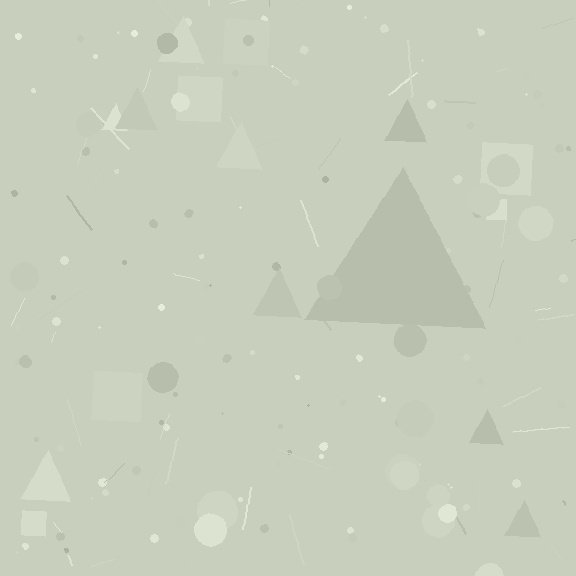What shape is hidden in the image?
A triangle is hidden in the image.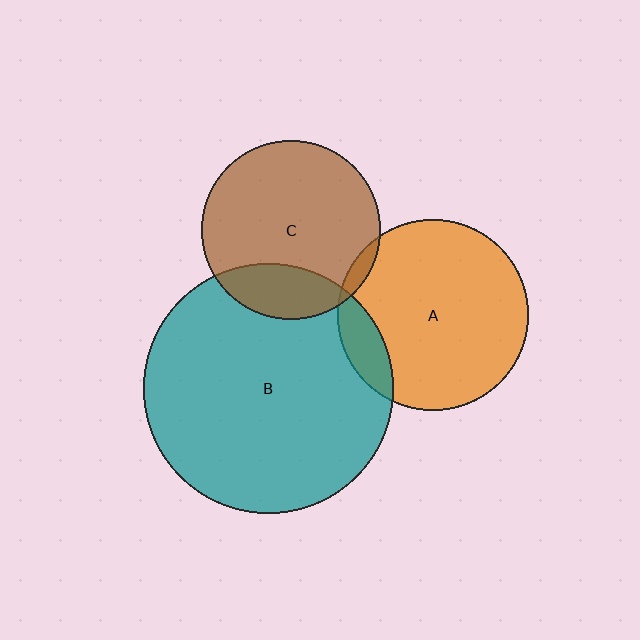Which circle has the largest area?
Circle B (teal).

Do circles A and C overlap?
Yes.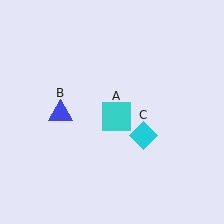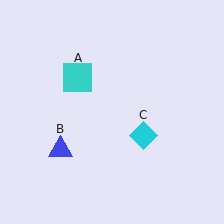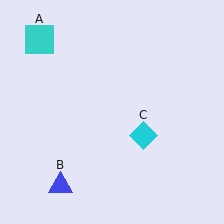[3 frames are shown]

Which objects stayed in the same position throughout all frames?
Cyan diamond (object C) remained stationary.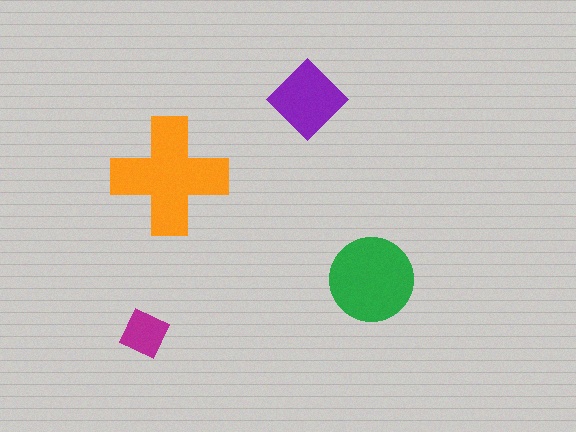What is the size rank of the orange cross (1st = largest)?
1st.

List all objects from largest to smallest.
The orange cross, the green circle, the purple diamond, the magenta square.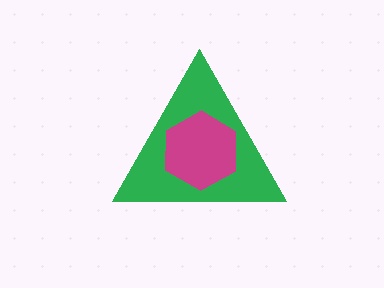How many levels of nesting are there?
2.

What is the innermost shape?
The magenta hexagon.